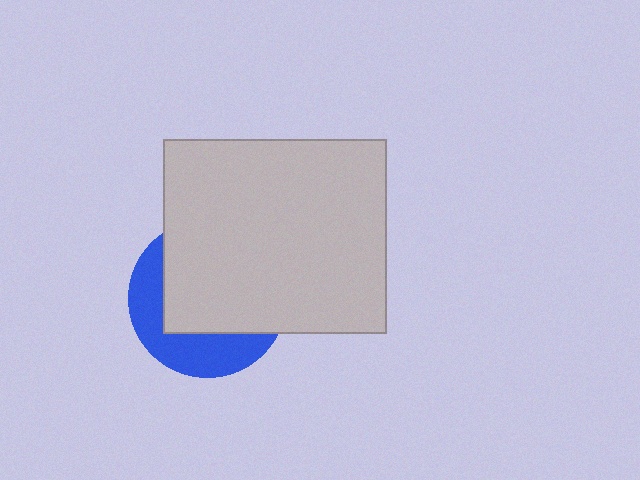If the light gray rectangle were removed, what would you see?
You would see the complete blue circle.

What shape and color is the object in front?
The object in front is a light gray rectangle.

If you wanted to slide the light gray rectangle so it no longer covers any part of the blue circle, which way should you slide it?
Slide it toward the upper-right — that is the most direct way to separate the two shapes.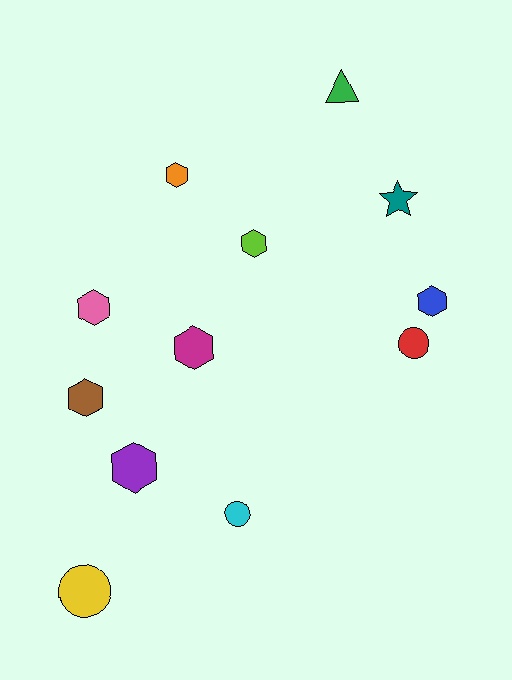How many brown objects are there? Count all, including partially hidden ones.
There is 1 brown object.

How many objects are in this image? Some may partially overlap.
There are 12 objects.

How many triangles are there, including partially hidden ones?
There is 1 triangle.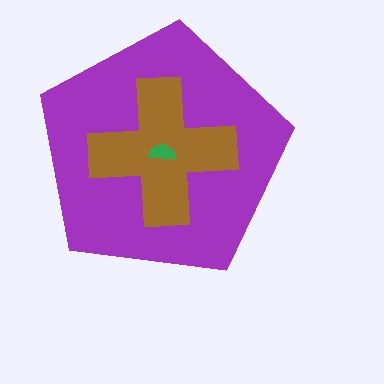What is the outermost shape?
The purple pentagon.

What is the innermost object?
The green semicircle.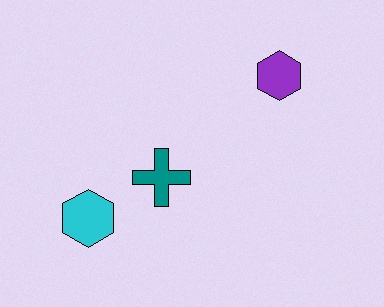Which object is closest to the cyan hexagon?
The teal cross is closest to the cyan hexagon.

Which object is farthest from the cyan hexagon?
The purple hexagon is farthest from the cyan hexagon.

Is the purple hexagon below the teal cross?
No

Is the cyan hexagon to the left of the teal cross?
Yes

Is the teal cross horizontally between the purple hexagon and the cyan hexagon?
Yes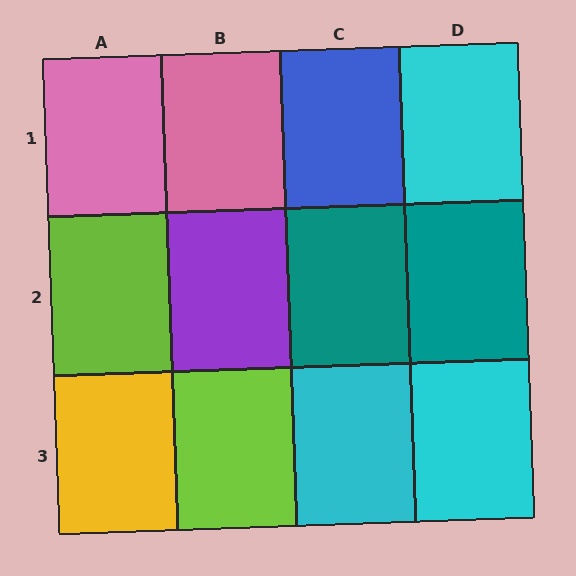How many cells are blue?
1 cell is blue.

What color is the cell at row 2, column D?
Teal.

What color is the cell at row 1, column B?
Pink.